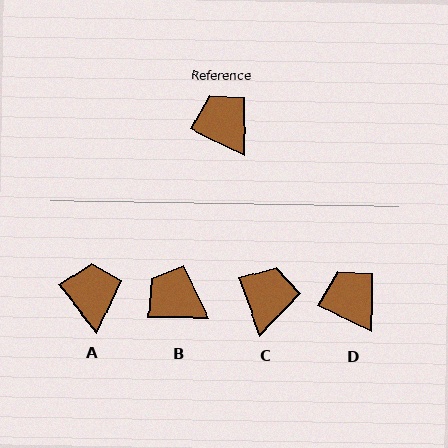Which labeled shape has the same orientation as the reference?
D.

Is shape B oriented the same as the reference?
No, it is off by about 27 degrees.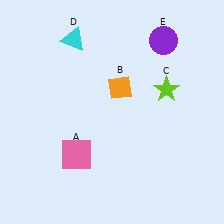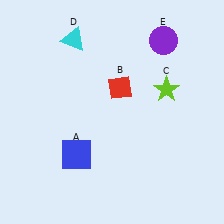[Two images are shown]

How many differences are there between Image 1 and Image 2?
There are 2 differences between the two images.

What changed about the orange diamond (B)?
In Image 1, B is orange. In Image 2, it changed to red.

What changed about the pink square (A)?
In Image 1, A is pink. In Image 2, it changed to blue.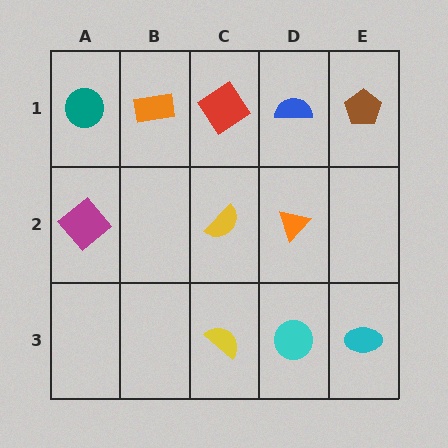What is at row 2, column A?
A magenta diamond.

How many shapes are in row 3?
3 shapes.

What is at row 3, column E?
A cyan ellipse.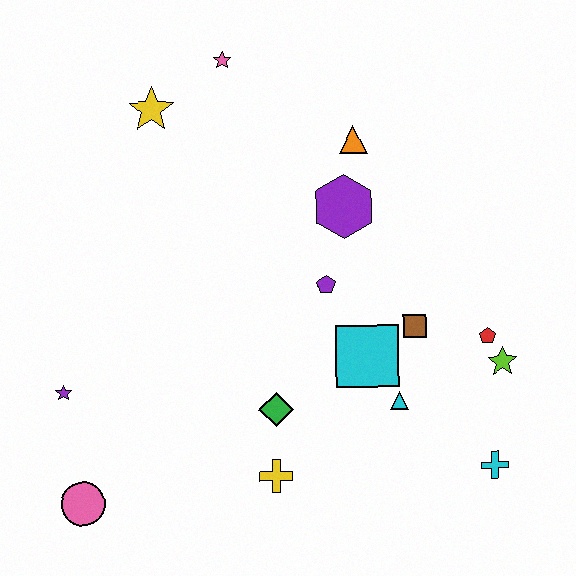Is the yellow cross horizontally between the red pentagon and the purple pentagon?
No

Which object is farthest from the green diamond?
The pink star is farthest from the green diamond.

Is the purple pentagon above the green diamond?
Yes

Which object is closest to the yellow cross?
The green diamond is closest to the yellow cross.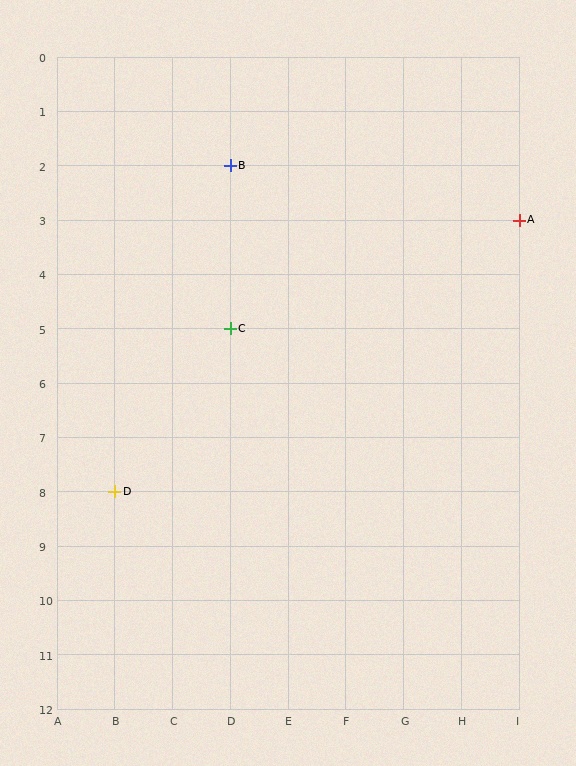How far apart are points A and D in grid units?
Points A and D are 7 columns and 5 rows apart (about 8.6 grid units diagonally).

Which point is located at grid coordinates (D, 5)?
Point C is at (D, 5).